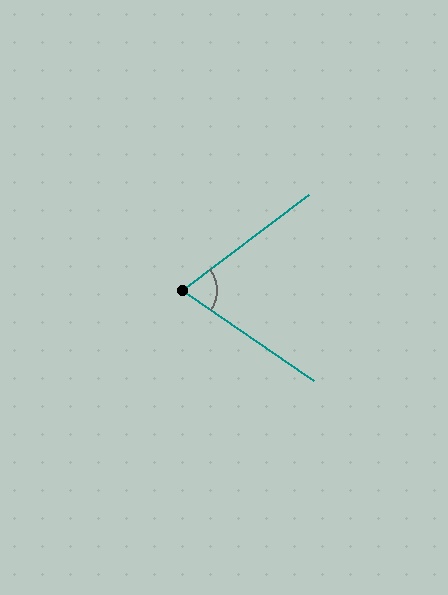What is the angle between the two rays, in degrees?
Approximately 72 degrees.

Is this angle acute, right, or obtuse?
It is acute.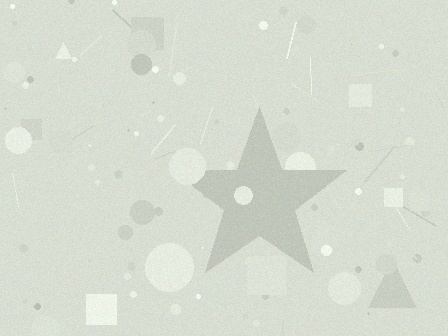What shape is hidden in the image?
A star is hidden in the image.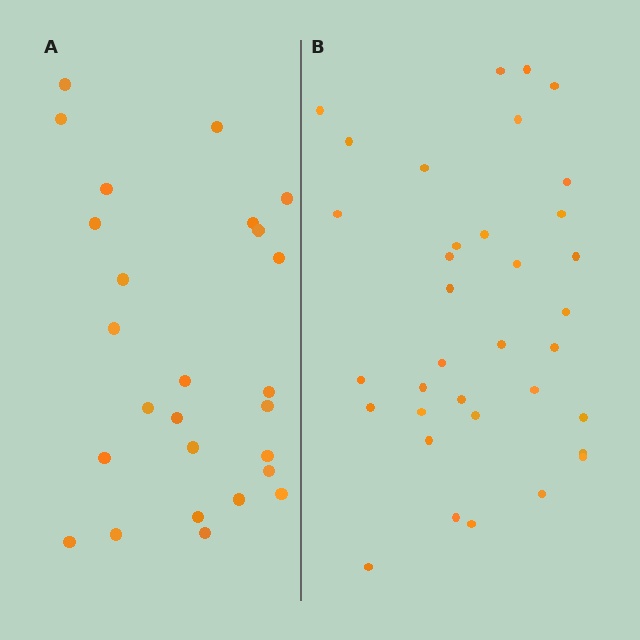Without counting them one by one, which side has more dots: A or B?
Region B (the right region) has more dots.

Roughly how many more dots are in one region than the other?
Region B has roughly 8 or so more dots than region A.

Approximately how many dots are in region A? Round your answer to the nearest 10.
About 30 dots. (The exact count is 26, which rounds to 30.)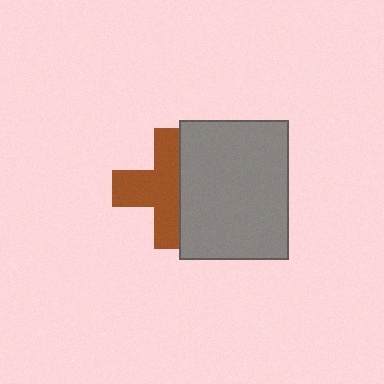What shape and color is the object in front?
The object in front is a gray rectangle.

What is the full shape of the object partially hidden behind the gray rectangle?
The partially hidden object is a brown cross.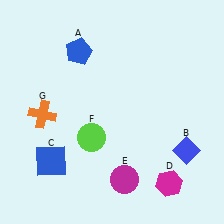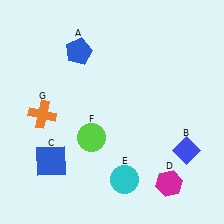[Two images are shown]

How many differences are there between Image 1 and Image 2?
There is 1 difference between the two images.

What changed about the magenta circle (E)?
In Image 1, E is magenta. In Image 2, it changed to cyan.